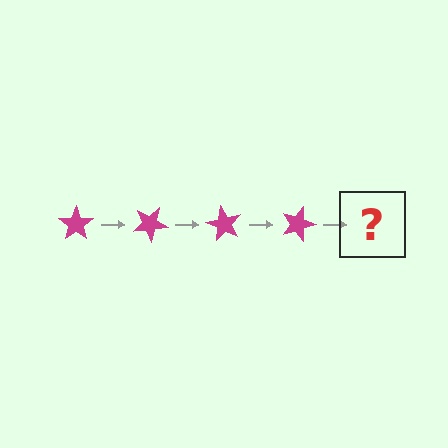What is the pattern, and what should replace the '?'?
The pattern is that the star rotates 30 degrees each step. The '?' should be a magenta star rotated 120 degrees.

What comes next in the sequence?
The next element should be a magenta star rotated 120 degrees.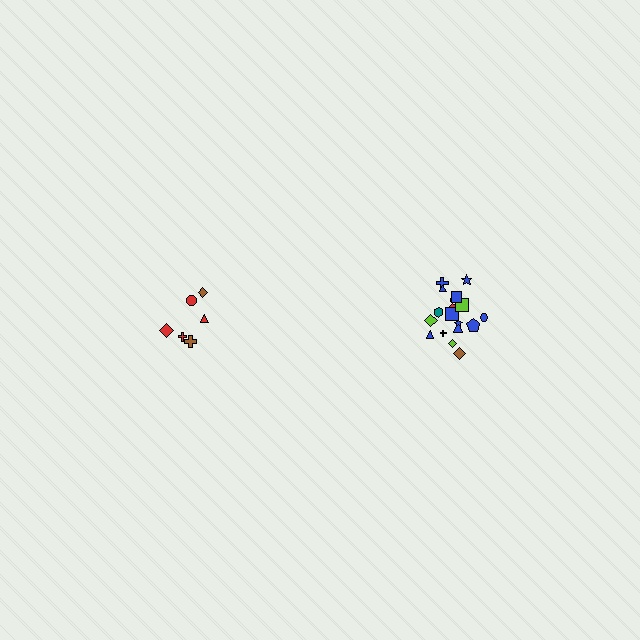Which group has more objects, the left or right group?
The right group.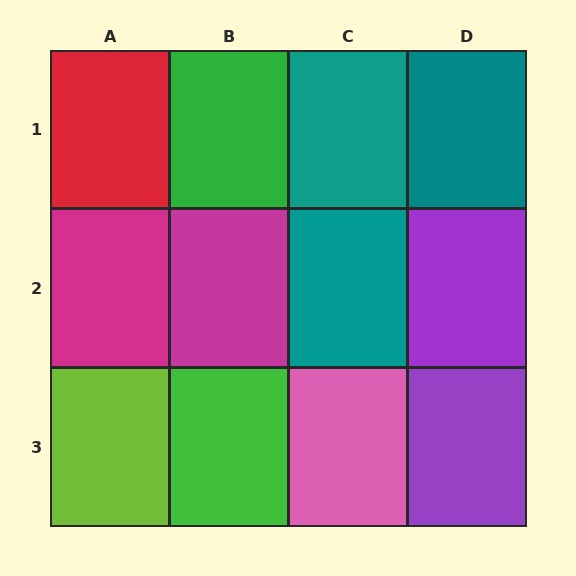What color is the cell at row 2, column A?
Magenta.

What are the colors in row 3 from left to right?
Lime, green, pink, purple.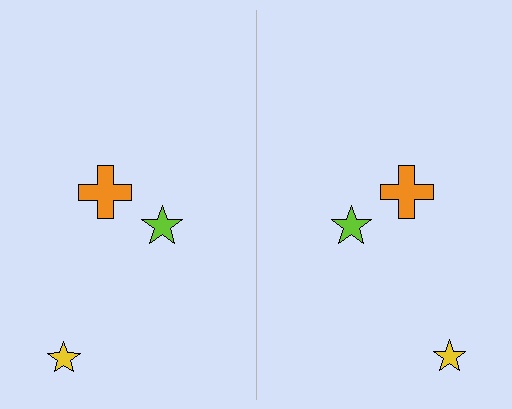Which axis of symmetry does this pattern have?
The pattern has a vertical axis of symmetry running through the center of the image.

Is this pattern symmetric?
Yes, this pattern has bilateral (reflection) symmetry.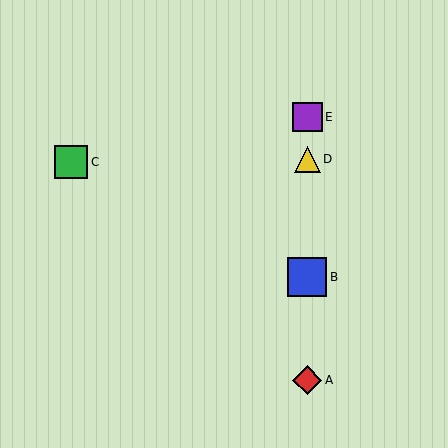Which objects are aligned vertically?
Objects A, B, D, E are aligned vertically.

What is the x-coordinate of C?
Object C is at x≈71.